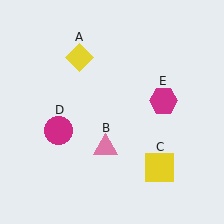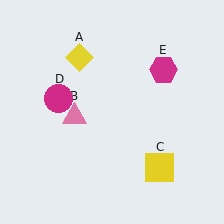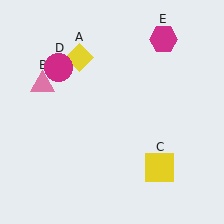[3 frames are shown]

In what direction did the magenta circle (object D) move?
The magenta circle (object D) moved up.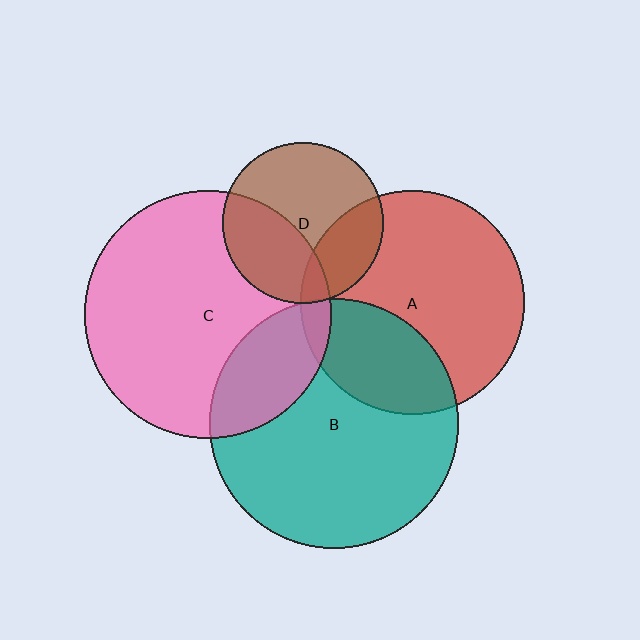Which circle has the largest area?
Circle B (teal).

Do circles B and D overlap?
Yes.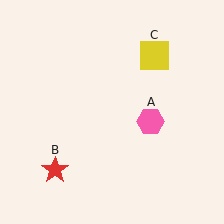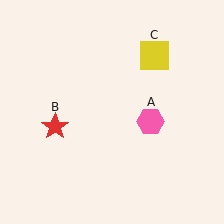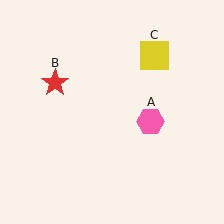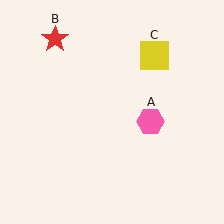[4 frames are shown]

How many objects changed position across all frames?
1 object changed position: red star (object B).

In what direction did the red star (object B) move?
The red star (object B) moved up.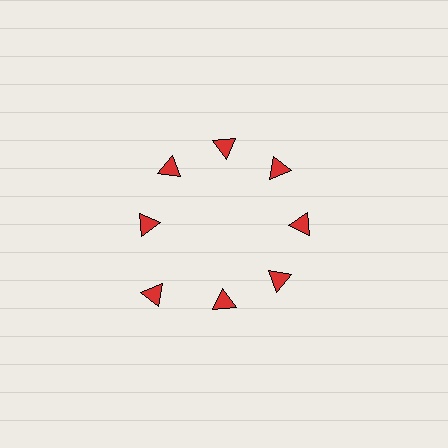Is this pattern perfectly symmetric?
No. The 8 red triangles are arranged in a ring, but one element near the 8 o'clock position is pushed outward from the center, breaking the 8-fold rotational symmetry.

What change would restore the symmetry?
The symmetry would be restored by moving it inward, back onto the ring so that all 8 triangles sit at equal angles and equal distance from the center.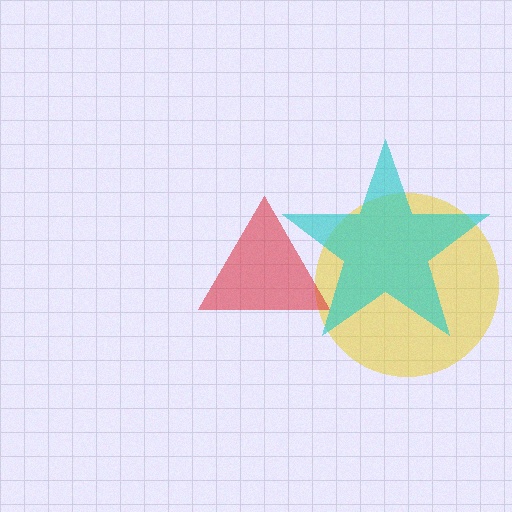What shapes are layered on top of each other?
The layered shapes are: a yellow circle, a cyan star, a red triangle.